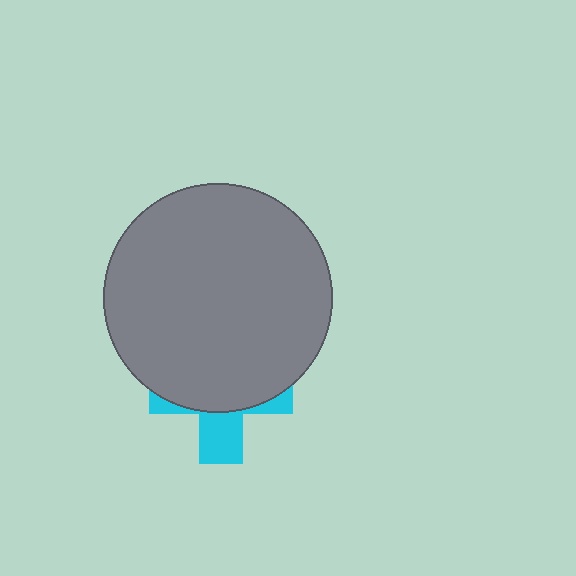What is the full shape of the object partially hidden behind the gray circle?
The partially hidden object is a cyan cross.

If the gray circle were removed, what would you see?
You would see the complete cyan cross.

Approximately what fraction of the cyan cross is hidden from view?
Roughly 68% of the cyan cross is hidden behind the gray circle.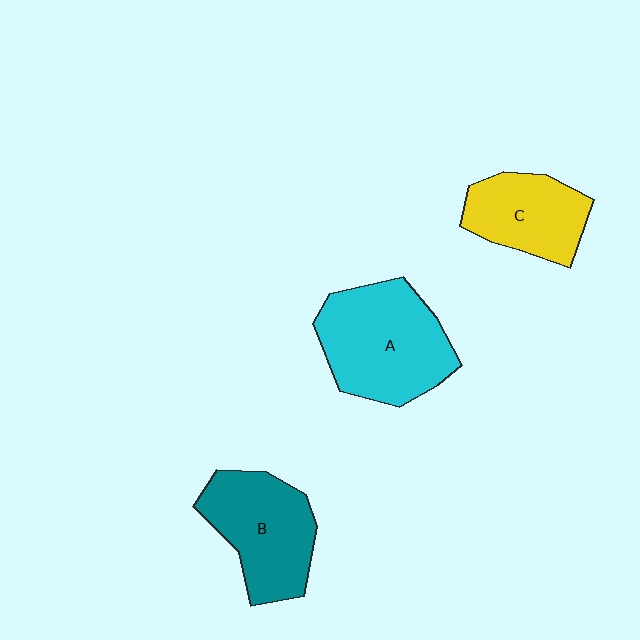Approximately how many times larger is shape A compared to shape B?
Approximately 1.2 times.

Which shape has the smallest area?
Shape C (yellow).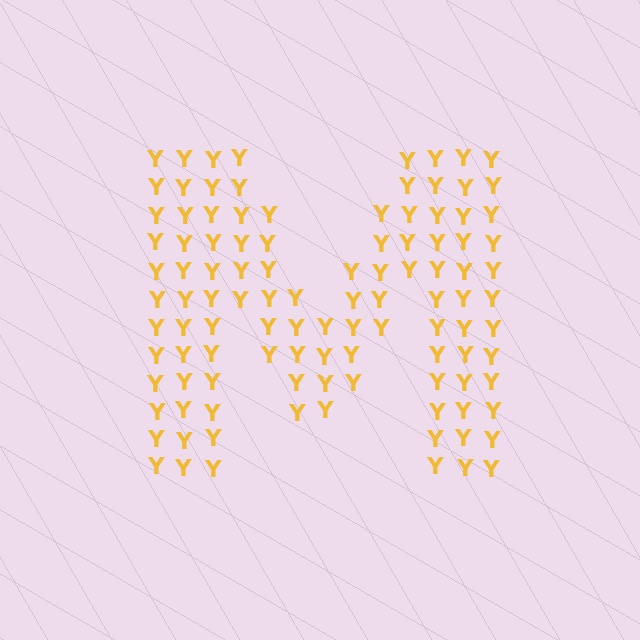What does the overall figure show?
The overall figure shows the letter M.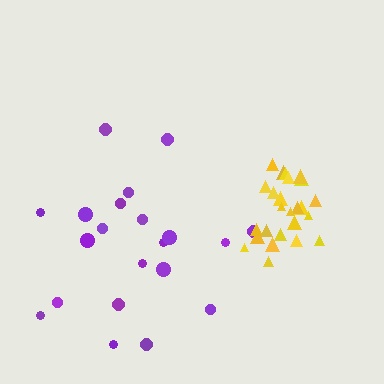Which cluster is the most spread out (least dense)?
Purple.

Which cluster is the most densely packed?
Yellow.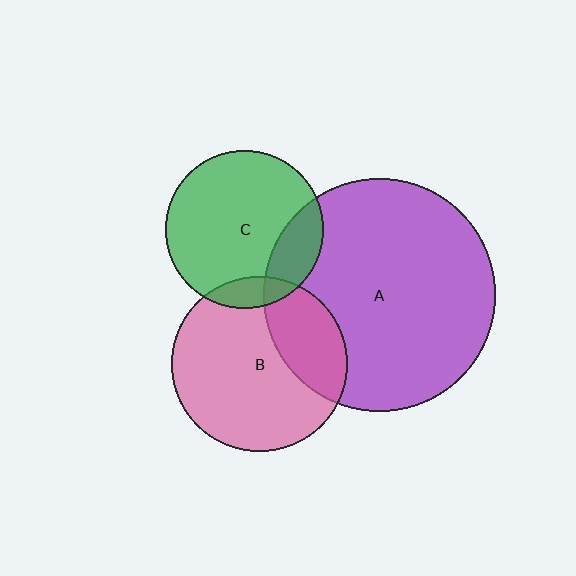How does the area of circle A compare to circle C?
Approximately 2.2 times.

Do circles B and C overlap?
Yes.